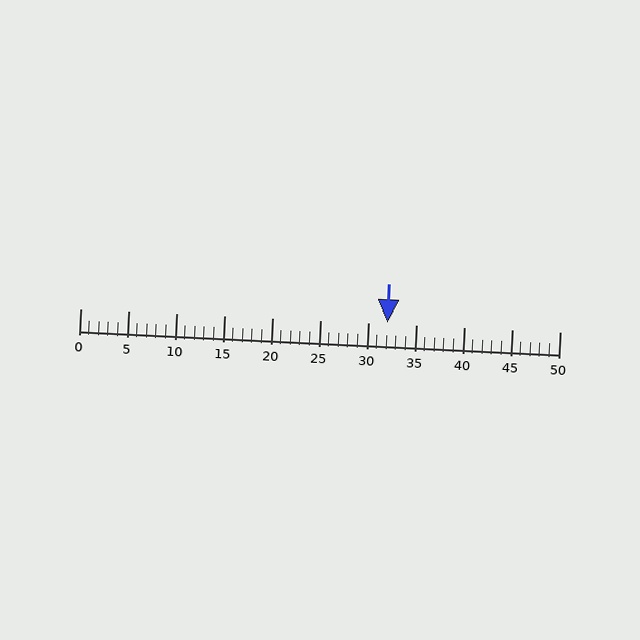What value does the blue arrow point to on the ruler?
The blue arrow points to approximately 32.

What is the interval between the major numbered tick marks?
The major tick marks are spaced 5 units apart.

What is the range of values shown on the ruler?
The ruler shows values from 0 to 50.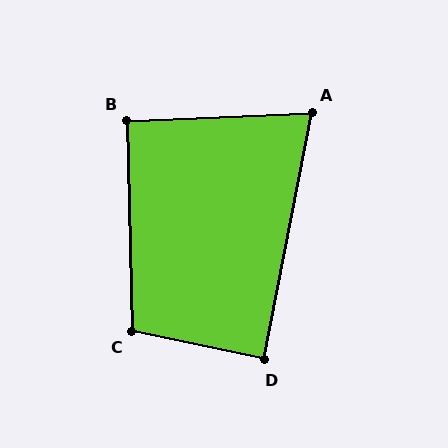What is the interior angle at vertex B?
Approximately 91 degrees (approximately right).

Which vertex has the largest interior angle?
C, at approximately 103 degrees.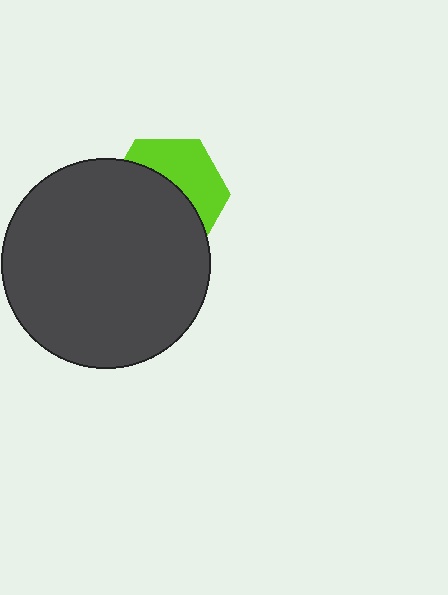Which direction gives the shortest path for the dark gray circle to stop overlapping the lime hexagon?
Moving down gives the shortest separation.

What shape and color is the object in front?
The object in front is a dark gray circle.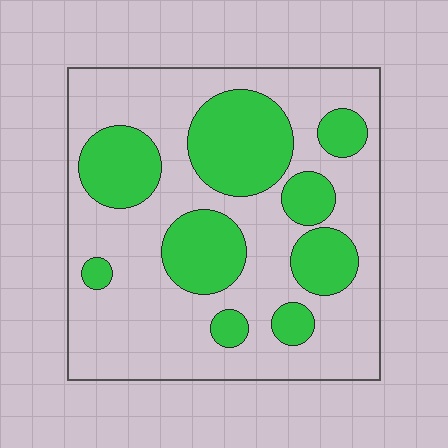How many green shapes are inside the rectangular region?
9.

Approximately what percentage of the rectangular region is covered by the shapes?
Approximately 30%.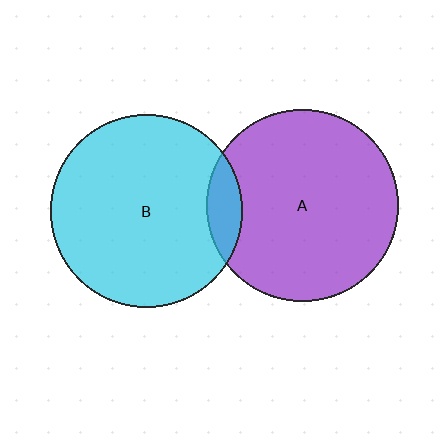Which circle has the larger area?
Circle B (cyan).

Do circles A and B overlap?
Yes.